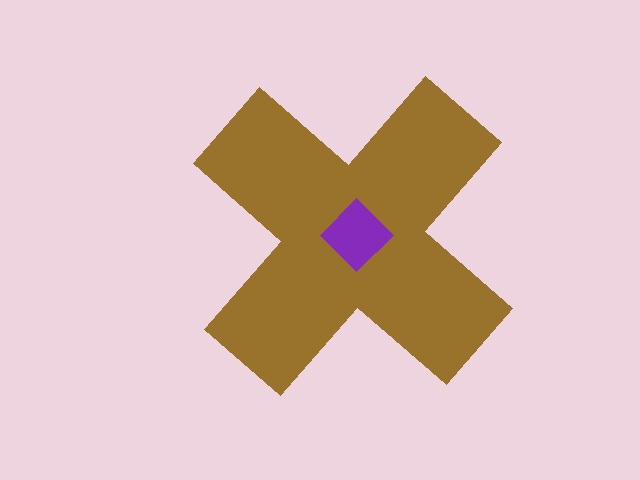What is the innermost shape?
The purple diamond.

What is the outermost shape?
The brown cross.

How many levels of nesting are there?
2.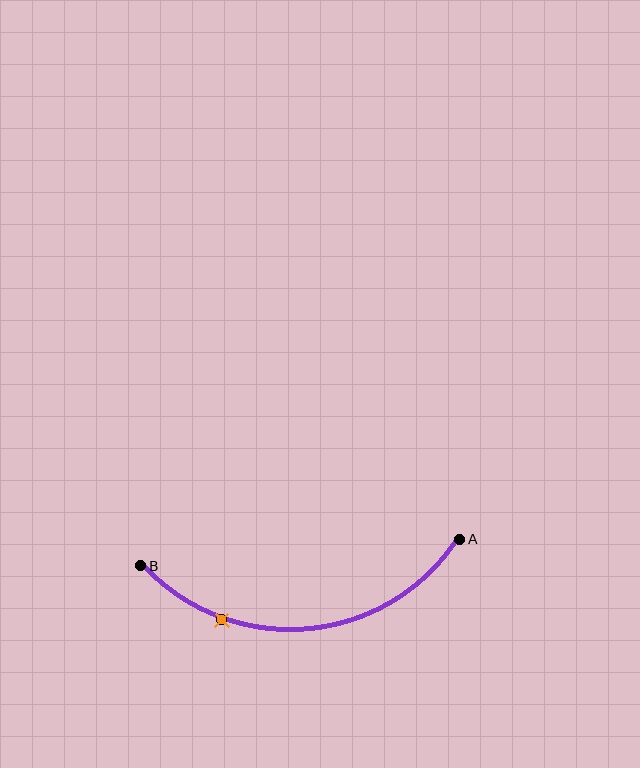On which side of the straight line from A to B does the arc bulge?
The arc bulges below the straight line connecting A and B.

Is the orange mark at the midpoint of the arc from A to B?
No. The orange mark lies on the arc but is closer to endpoint B. The arc midpoint would be at the point on the curve equidistant along the arc from both A and B.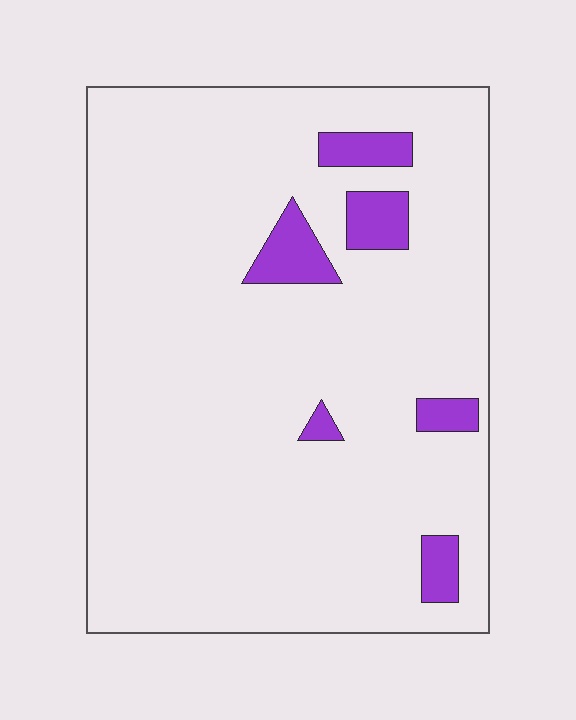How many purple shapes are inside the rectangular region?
6.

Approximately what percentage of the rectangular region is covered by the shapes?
Approximately 10%.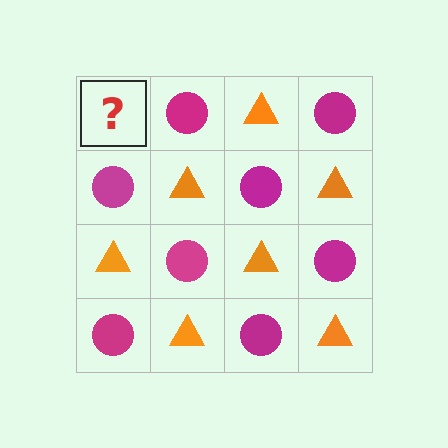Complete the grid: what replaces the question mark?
The question mark should be replaced with an orange triangle.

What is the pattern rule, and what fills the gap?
The rule is that it alternates orange triangle and magenta circle in a checkerboard pattern. The gap should be filled with an orange triangle.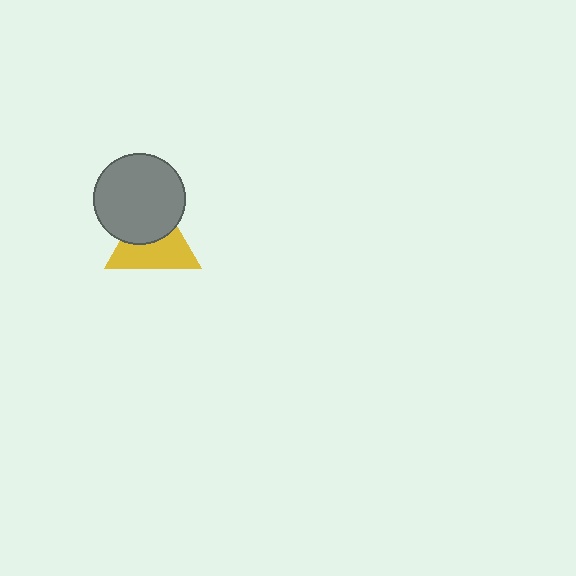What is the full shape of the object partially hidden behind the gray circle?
The partially hidden object is a yellow triangle.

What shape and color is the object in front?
The object in front is a gray circle.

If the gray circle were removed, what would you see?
You would see the complete yellow triangle.